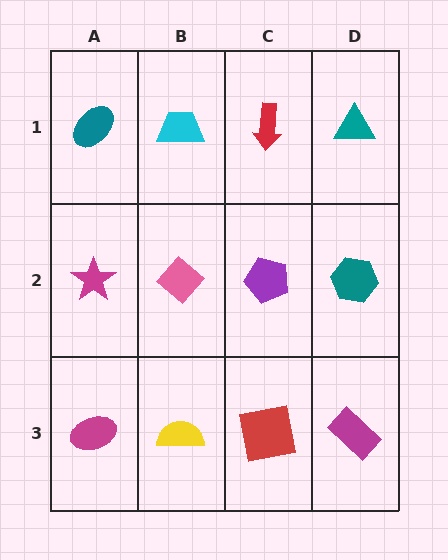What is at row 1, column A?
A teal ellipse.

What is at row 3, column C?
A red square.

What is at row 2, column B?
A pink diamond.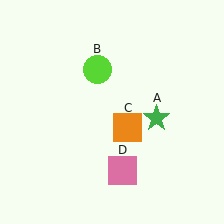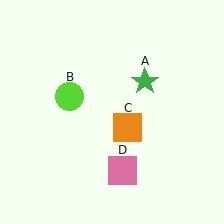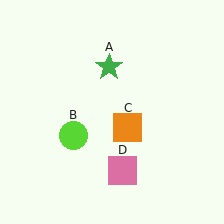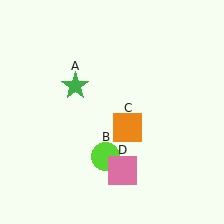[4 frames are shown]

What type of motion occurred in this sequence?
The green star (object A), lime circle (object B) rotated counterclockwise around the center of the scene.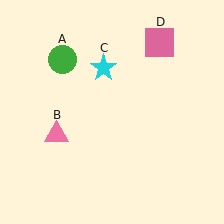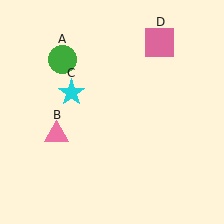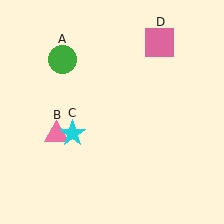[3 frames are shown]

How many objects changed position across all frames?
1 object changed position: cyan star (object C).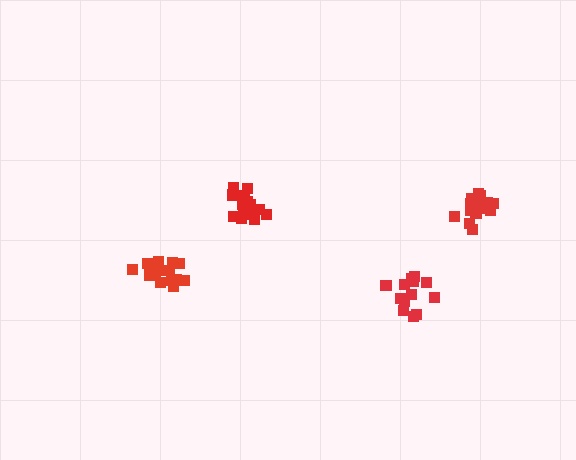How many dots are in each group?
Group 1: 16 dots, Group 2: 13 dots, Group 3: 17 dots, Group 4: 18 dots (64 total).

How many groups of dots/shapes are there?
There are 4 groups.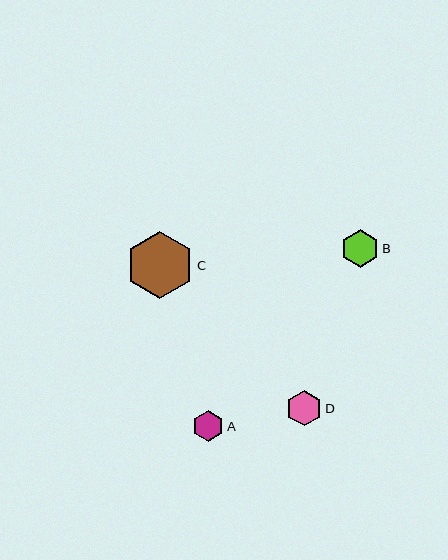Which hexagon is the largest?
Hexagon C is the largest with a size of approximately 67 pixels.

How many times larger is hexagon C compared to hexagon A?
Hexagon C is approximately 2.2 times the size of hexagon A.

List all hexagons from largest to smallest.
From largest to smallest: C, B, D, A.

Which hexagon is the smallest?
Hexagon A is the smallest with a size of approximately 31 pixels.